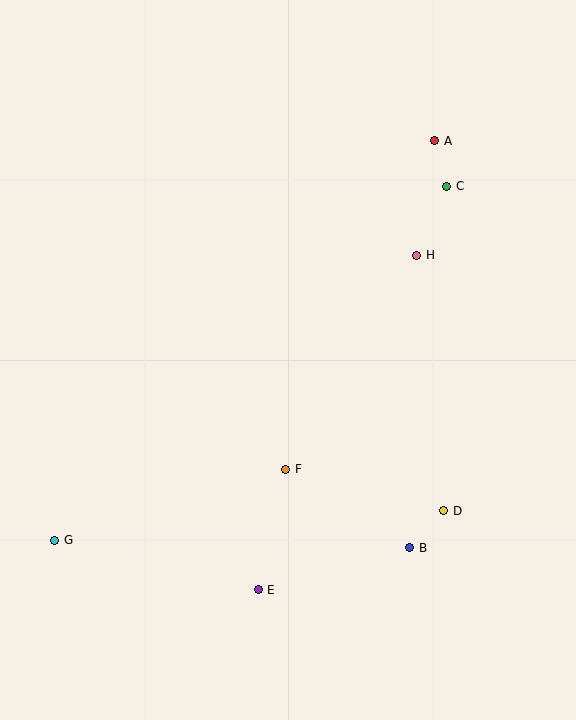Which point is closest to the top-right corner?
Point A is closest to the top-right corner.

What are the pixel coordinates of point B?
Point B is at (410, 548).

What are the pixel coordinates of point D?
Point D is at (444, 511).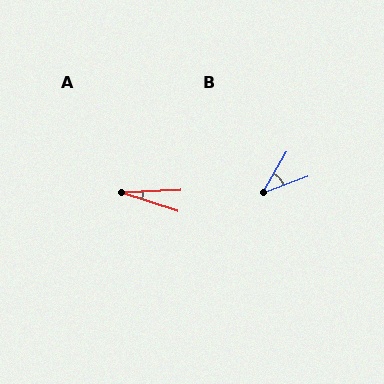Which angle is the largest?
B, at approximately 39 degrees.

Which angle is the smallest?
A, at approximately 21 degrees.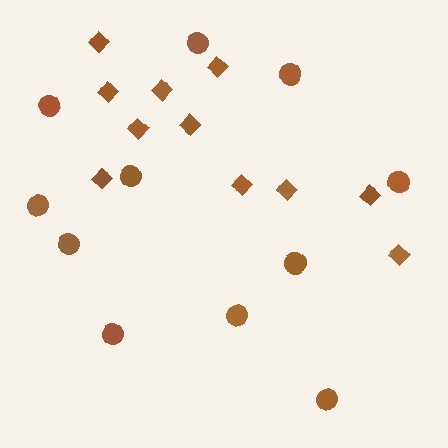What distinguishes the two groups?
There are 2 groups: one group of circles (11) and one group of diamonds (11).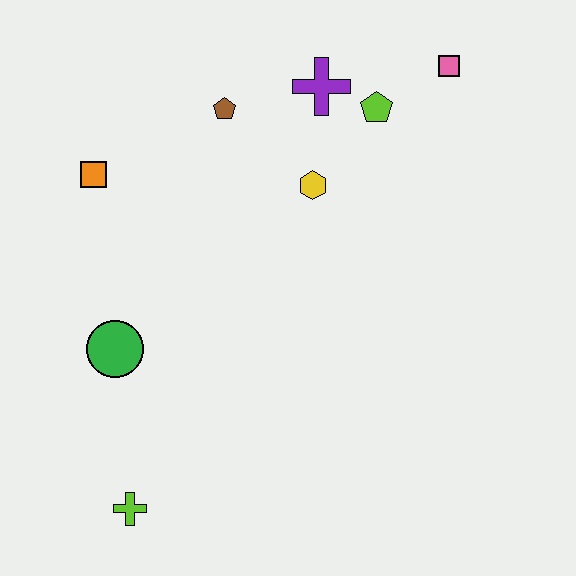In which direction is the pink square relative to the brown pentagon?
The pink square is to the right of the brown pentagon.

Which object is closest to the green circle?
The lime cross is closest to the green circle.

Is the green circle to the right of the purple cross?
No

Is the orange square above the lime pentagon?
No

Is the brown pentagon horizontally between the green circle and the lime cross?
No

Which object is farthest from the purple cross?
The lime cross is farthest from the purple cross.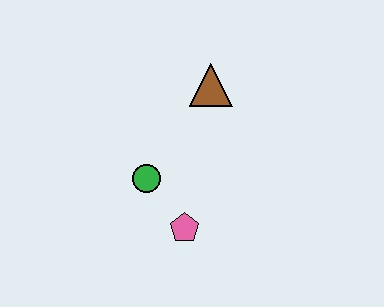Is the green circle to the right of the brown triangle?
No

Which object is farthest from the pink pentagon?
The brown triangle is farthest from the pink pentagon.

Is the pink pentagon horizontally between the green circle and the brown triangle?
Yes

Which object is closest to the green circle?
The pink pentagon is closest to the green circle.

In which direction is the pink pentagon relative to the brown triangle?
The pink pentagon is below the brown triangle.